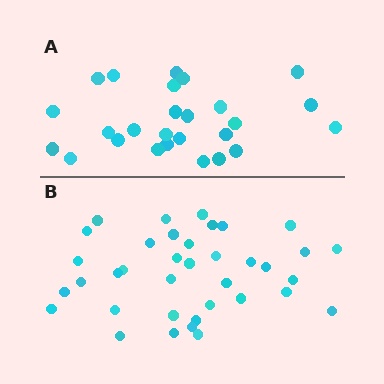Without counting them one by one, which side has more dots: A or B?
Region B (the bottom region) has more dots.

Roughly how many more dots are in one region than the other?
Region B has roughly 12 or so more dots than region A.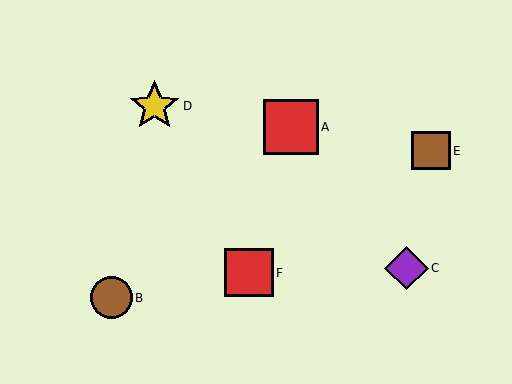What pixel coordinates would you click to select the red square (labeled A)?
Click at (291, 127) to select the red square A.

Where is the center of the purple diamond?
The center of the purple diamond is at (406, 268).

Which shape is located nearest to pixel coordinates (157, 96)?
The yellow star (labeled D) at (154, 106) is nearest to that location.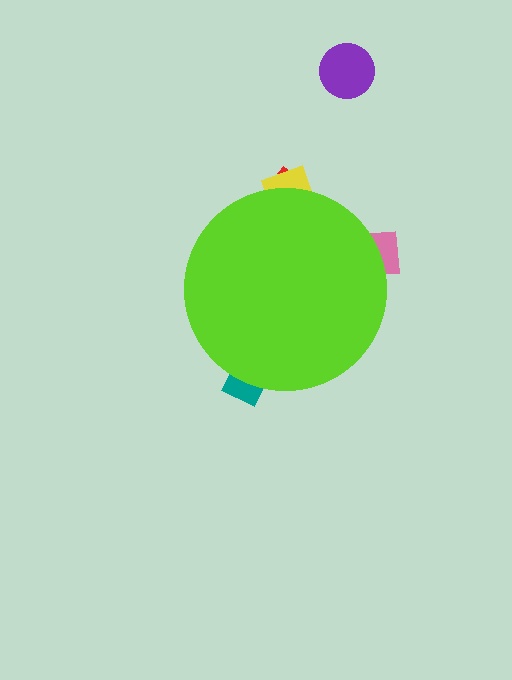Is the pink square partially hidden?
Yes, the pink square is partially hidden behind the lime circle.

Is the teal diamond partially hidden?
Yes, the teal diamond is partially hidden behind the lime circle.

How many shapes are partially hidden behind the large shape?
4 shapes are partially hidden.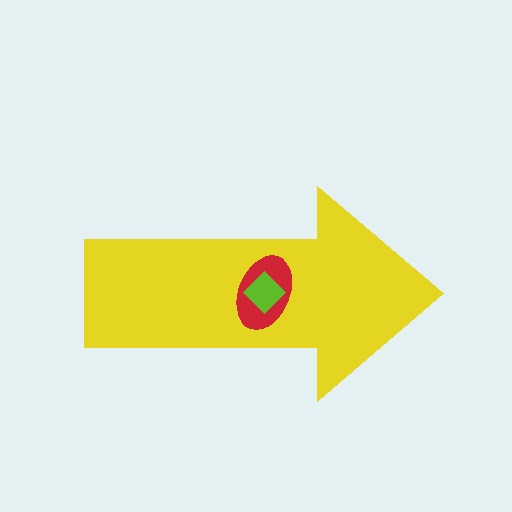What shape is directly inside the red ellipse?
The lime diamond.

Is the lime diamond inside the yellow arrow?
Yes.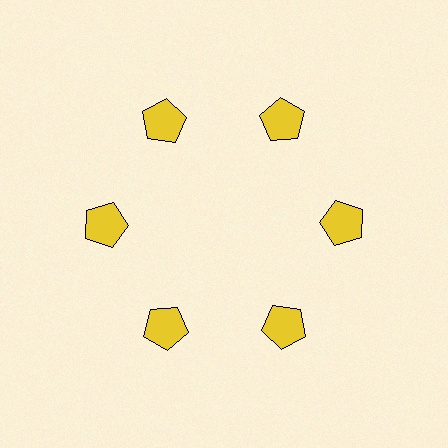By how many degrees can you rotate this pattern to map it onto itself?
The pattern maps onto itself every 60 degrees of rotation.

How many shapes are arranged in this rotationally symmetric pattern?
There are 6 shapes, arranged in 6 groups of 1.